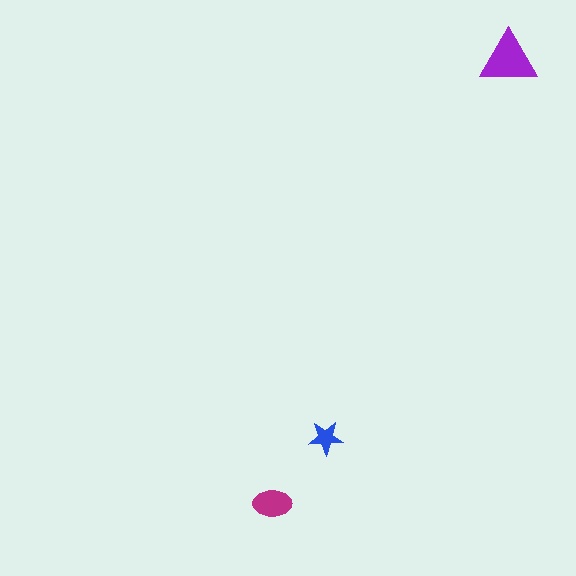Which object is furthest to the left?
The magenta ellipse is leftmost.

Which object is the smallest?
The blue star.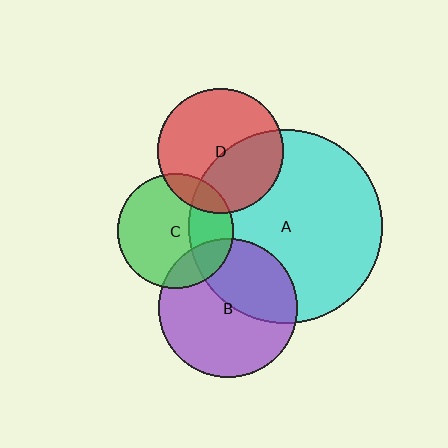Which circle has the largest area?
Circle A (cyan).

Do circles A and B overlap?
Yes.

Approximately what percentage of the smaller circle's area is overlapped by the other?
Approximately 40%.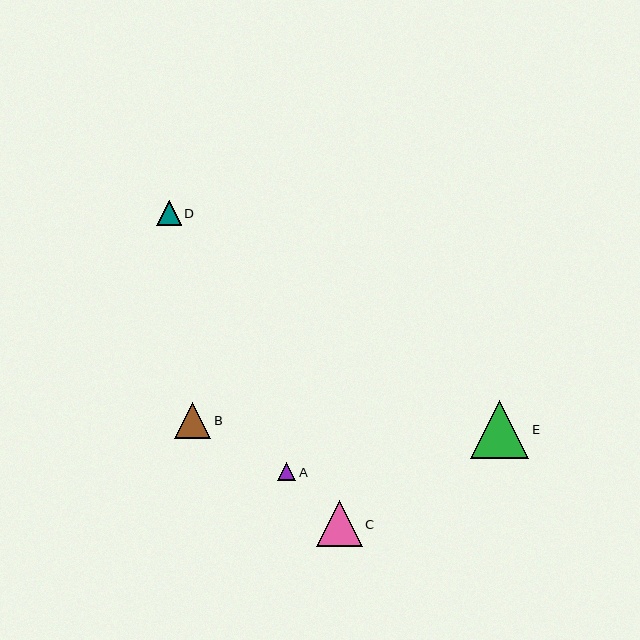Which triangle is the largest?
Triangle E is the largest with a size of approximately 58 pixels.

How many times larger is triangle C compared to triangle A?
Triangle C is approximately 2.4 times the size of triangle A.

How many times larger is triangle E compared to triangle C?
Triangle E is approximately 1.3 times the size of triangle C.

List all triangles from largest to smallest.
From largest to smallest: E, C, B, D, A.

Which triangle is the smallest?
Triangle A is the smallest with a size of approximately 19 pixels.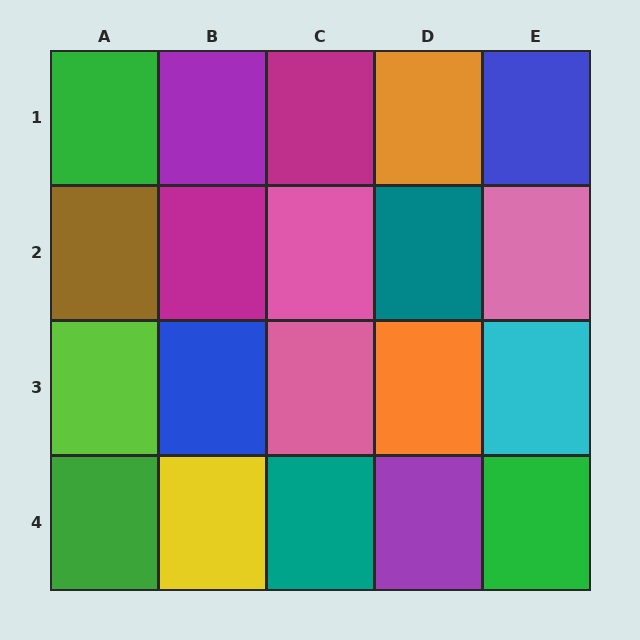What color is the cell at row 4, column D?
Purple.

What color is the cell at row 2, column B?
Magenta.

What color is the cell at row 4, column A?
Green.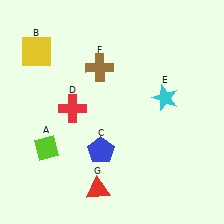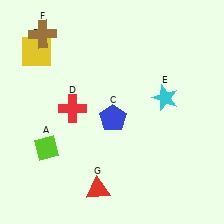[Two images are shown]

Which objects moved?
The objects that moved are: the blue pentagon (C), the brown cross (F).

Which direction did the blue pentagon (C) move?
The blue pentagon (C) moved up.